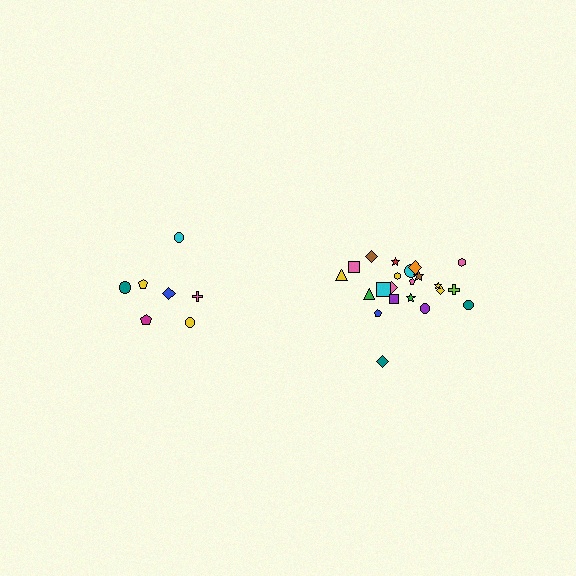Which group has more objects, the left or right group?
The right group.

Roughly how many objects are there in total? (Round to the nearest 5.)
Roughly 30 objects in total.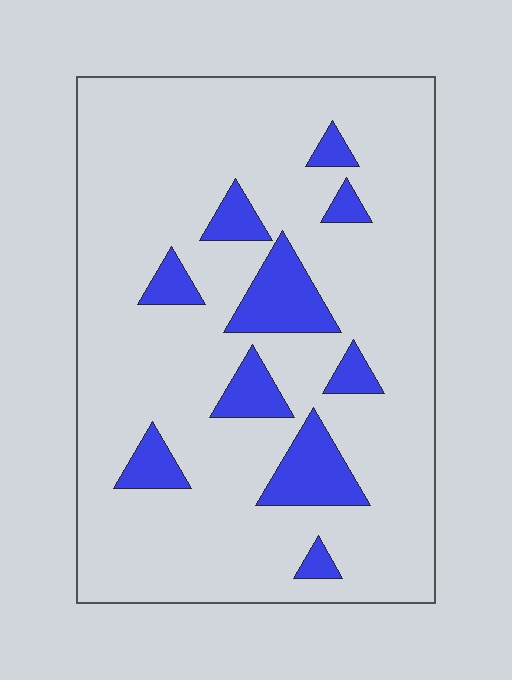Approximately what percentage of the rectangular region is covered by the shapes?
Approximately 15%.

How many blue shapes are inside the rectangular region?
10.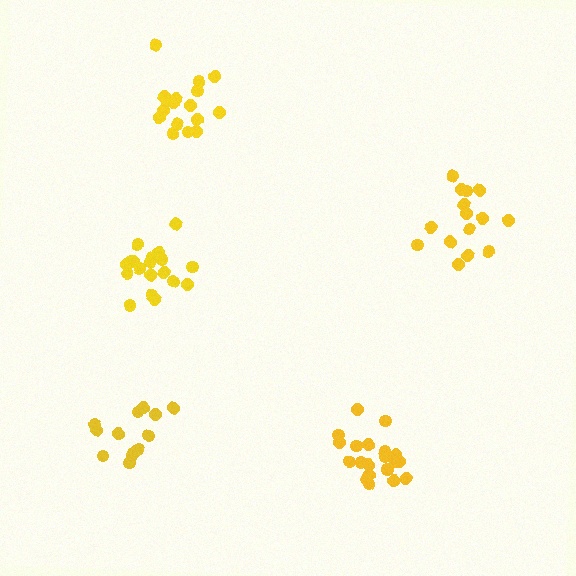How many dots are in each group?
Group 1: 15 dots, Group 2: 17 dots, Group 3: 21 dots, Group 4: 15 dots, Group 5: 19 dots (87 total).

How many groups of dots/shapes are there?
There are 5 groups.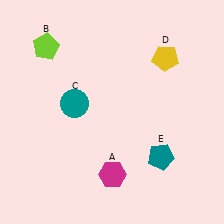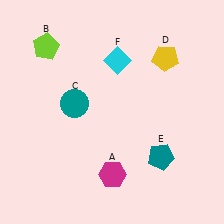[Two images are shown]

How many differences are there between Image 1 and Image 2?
There is 1 difference between the two images.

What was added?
A cyan diamond (F) was added in Image 2.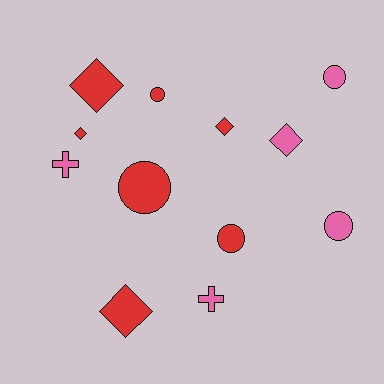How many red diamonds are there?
There are 4 red diamonds.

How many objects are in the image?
There are 12 objects.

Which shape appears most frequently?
Diamond, with 5 objects.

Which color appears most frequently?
Red, with 7 objects.